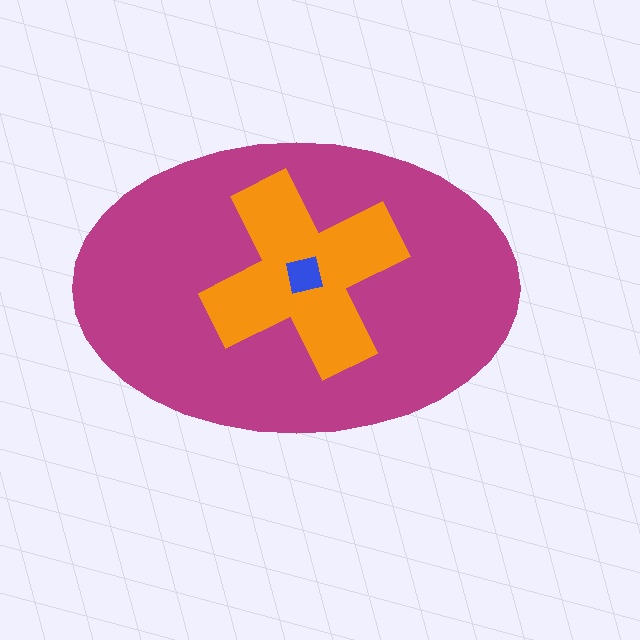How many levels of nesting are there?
3.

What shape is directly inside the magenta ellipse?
The orange cross.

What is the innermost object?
The blue square.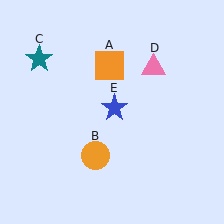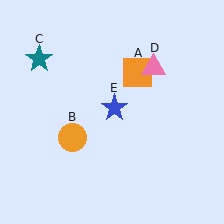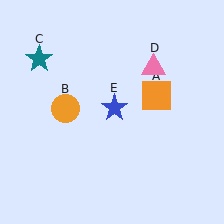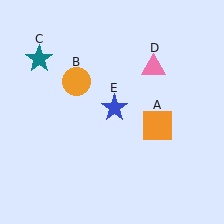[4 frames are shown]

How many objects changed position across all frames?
2 objects changed position: orange square (object A), orange circle (object B).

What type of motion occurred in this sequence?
The orange square (object A), orange circle (object B) rotated clockwise around the center of the scene.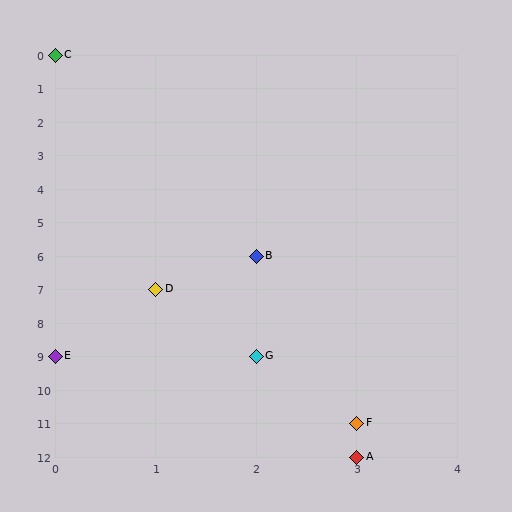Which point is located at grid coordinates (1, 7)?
Point D is at (1, 7).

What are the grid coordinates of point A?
Point A is at grid coordinates (3, 12).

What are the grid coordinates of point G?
Point G is at grid coordinates (2, 9).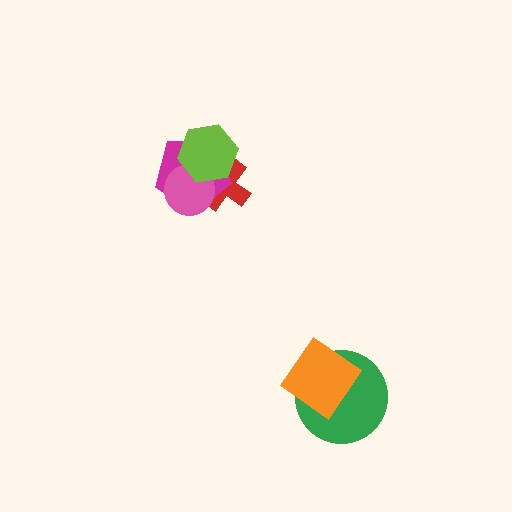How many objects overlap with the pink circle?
3 objects overlap with the pink circle.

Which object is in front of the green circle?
The orange diamond is in front of the green circle.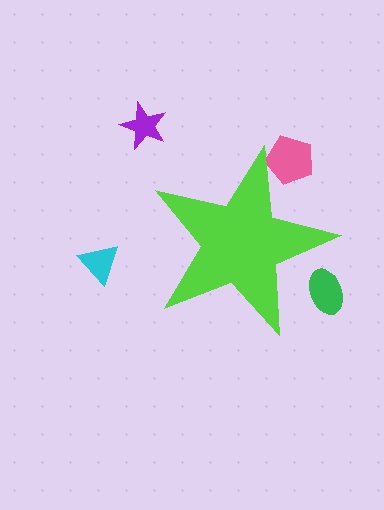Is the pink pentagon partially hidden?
Yes, the pink pentagon is partially hidden behind the lime star.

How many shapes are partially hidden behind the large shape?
2 shapes are partially hidden.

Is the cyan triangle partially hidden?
No, the cyan triangle is fully visible.